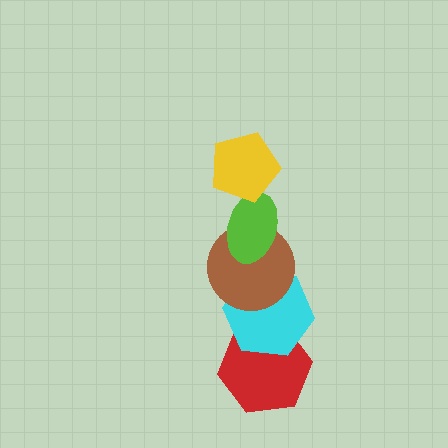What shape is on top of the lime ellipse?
The yellow pentagon is on top of the lime ellipse.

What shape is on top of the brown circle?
The lime ellipse is on top of the brown circle.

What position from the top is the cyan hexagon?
The cyan hexagon is 4th from the top.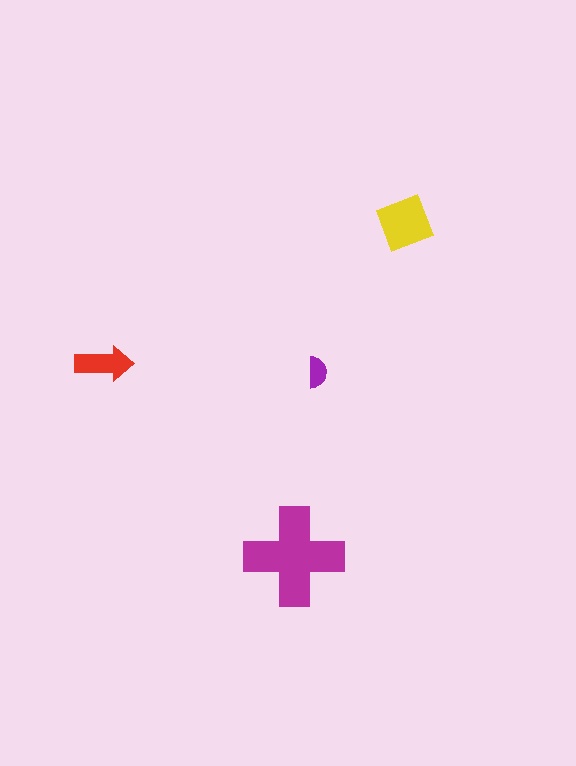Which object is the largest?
The magenta cross.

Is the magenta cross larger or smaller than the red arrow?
Larger.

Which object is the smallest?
The purple semicircle.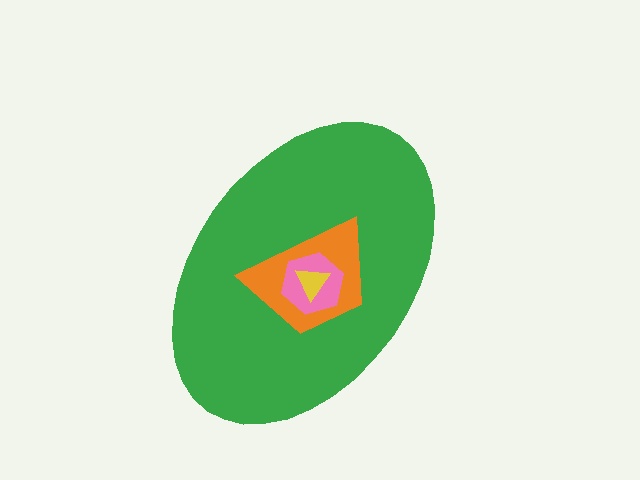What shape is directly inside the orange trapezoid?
The pink hexagon.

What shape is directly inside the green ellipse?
The orange trapezoid.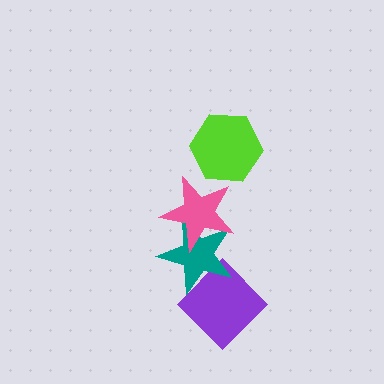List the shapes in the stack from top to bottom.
From top to bottom: the lime hexagon, the pink star, the teal star, the purple diamond.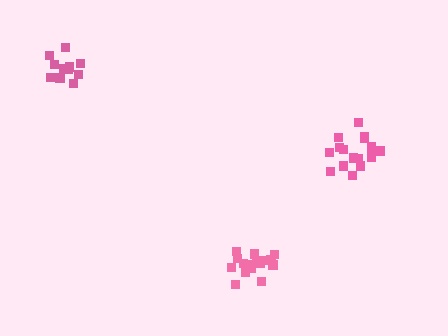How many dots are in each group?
Group 1: 16 dots, Group 2: 17 dots, Group 3: 12 dots (45 total).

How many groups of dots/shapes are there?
There are 3 groups.